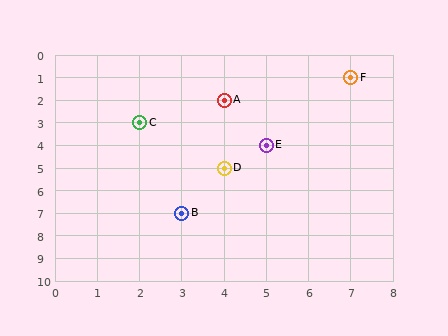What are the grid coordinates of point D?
Point D is at grid coordinates (4, 5).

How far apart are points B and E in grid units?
Points B and E are 2 columns and 3 rows apart (about 3.6 grid units diagonally).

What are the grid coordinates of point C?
Point C is at grid coordinates (2, 3).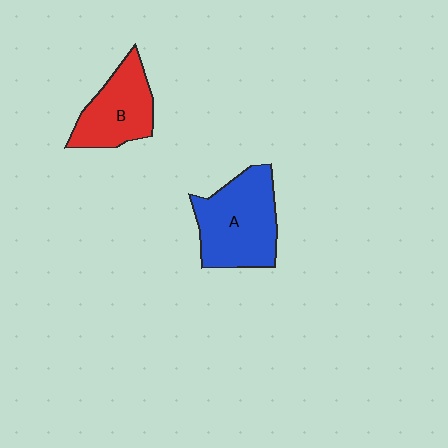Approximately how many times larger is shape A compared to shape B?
Approximately 1.3 times.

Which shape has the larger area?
Shape A (blue).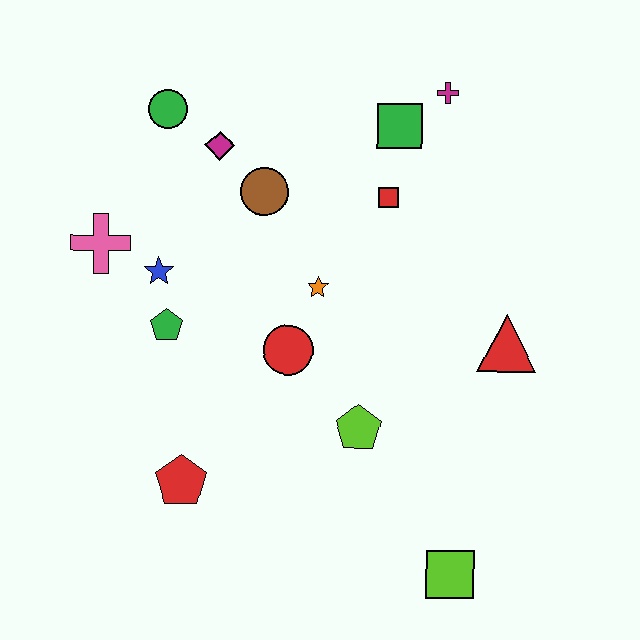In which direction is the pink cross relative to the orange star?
The pink cross is to the left of the orange star.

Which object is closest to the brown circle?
The magenta diamond is closest to the brown circle.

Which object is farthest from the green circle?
The lime square is farthest from the green circle.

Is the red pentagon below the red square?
Yes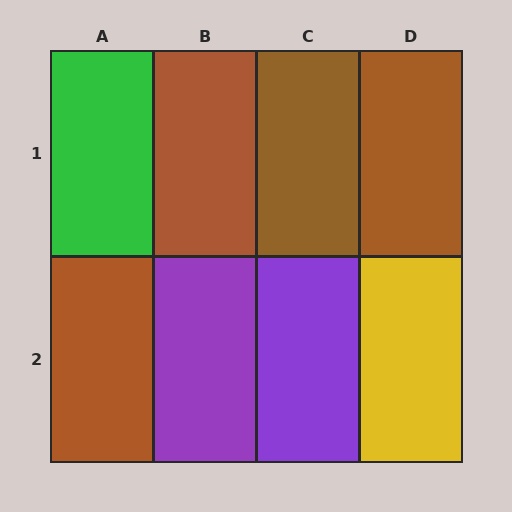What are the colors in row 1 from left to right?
Green, brown, brown, brown.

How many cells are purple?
2 cells are purple.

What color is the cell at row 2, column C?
Purple.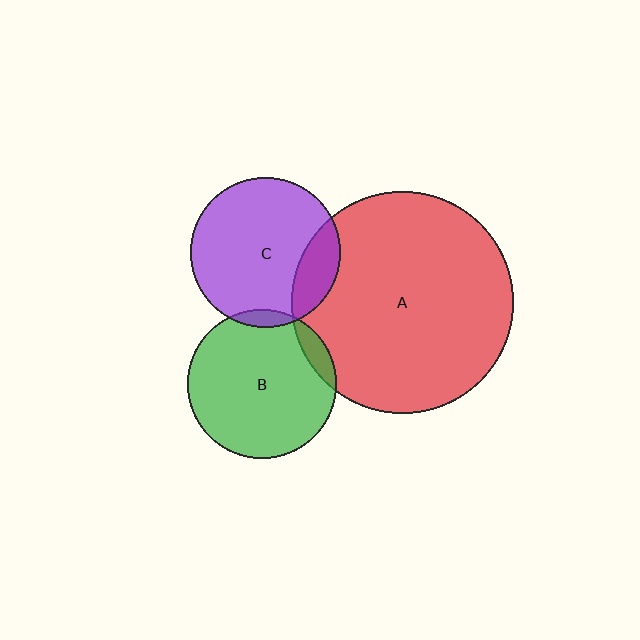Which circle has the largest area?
Circle A (red).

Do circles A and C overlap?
Yes.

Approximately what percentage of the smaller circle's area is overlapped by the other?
Approximately 20%.